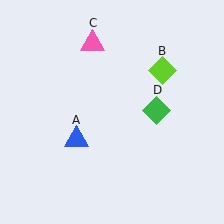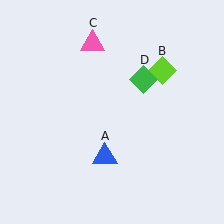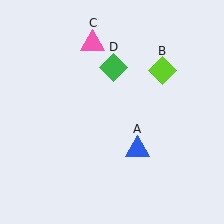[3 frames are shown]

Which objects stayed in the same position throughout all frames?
Lime diamond (object B) and pink triangle (object C) remained stationary.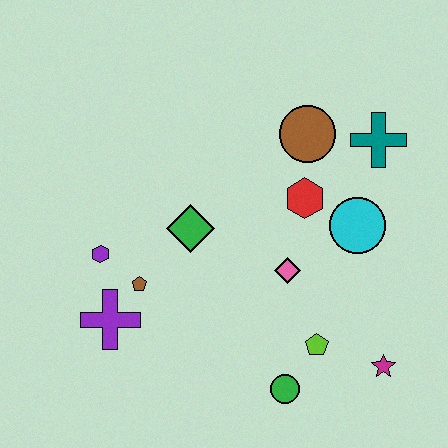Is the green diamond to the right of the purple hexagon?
Yes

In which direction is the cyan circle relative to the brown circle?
The cyan circle is below the brown circle.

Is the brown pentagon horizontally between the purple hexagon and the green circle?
Yes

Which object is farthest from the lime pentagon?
The purple hexagon is farthest from the lime pentagon.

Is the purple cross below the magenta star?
No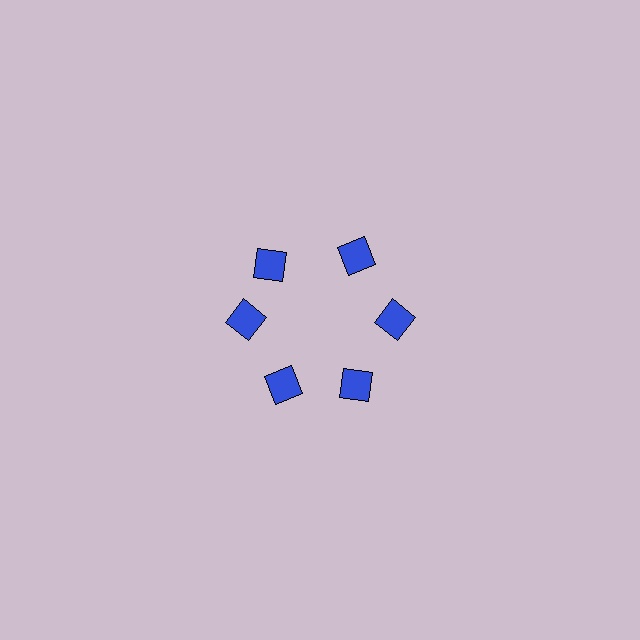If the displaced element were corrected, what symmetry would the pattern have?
It would have 6-fold rotational symmetry — the pattern would map onto itself every 60 degrees.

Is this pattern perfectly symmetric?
No. The 6 blue squares are arranged in a ring, but one element near the 11 o'clock position is rotated out of alignment along the ring, breaking the 6-fold rotational symmetry.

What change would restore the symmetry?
The symmetry would be restored by rotating it back into even spacing with its neighbors so that all 6 squares sit at equal angles and equal distance from the center.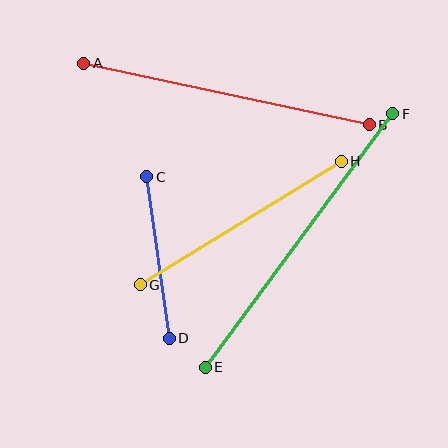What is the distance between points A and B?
The distance is approximately 292 pixels.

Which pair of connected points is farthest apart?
Points E and F are farthest apart.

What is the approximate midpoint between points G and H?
The midpoint is at approximately (241, 223) pixels.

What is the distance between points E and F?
The distance is approximately 315 pixels.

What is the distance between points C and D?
The distance is approximately 163 pixels.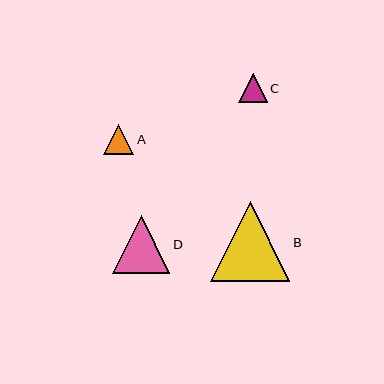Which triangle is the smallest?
Triangle C is the smallest with a size of approximately 29 pixels.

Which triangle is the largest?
Triangle B is the largest with a size of approximately 80 pixels.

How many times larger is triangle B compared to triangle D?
Triangle B is approximately 1.4 times the size of triangle D.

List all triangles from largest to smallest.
From largest to smallest: B, D, A, C.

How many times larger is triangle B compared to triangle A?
Triangle B is approximately 2.7 times the size of triangle A.